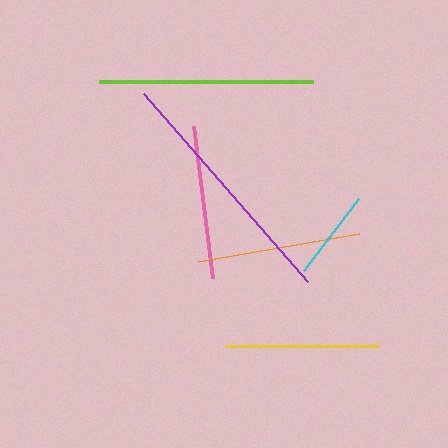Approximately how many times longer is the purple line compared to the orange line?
The purple line is approximately 1.5 times the length of the orange line.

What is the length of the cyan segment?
The cyan segment is approximately 90 pixels long.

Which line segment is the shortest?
The cyan line is the shortest at approximately 90 pixels.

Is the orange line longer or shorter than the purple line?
The purple line is longer than the orange line.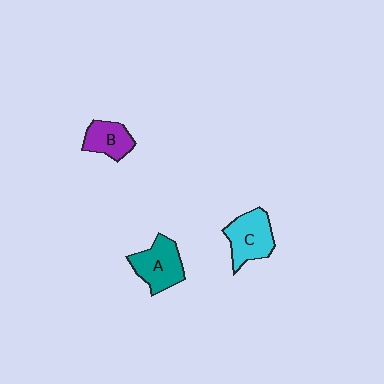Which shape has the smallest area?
Shape B (purple).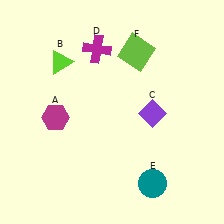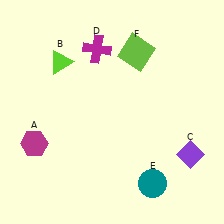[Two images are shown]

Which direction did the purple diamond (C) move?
The purple diamond (C) moved down.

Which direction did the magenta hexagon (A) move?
The magenta hexagon (A) moved down.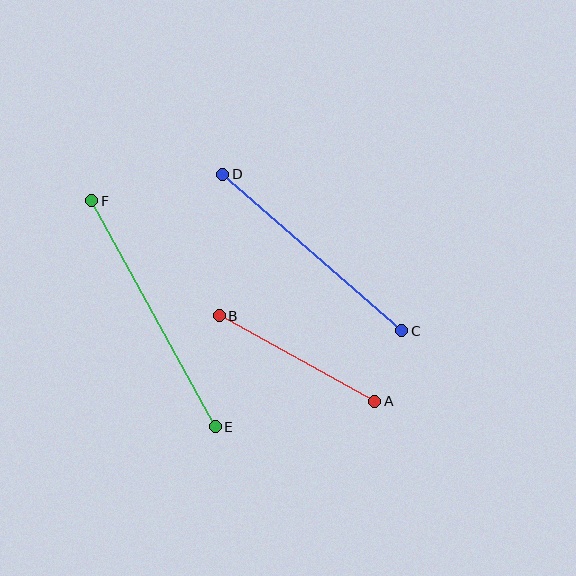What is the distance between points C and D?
The distance is approximately 238 pixels.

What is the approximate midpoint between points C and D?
The midpoint is at approximately (312, 253) pixels.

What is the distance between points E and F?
The distance is approximately 258 pixels.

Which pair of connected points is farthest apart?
Points E and F are farthest apart.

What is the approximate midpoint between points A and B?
The midpoint is at approximately (297, 359) pixels.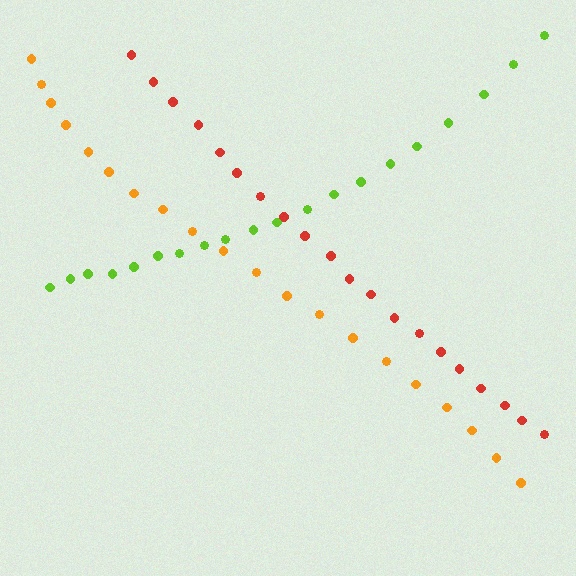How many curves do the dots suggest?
There are 3 distinct paths.